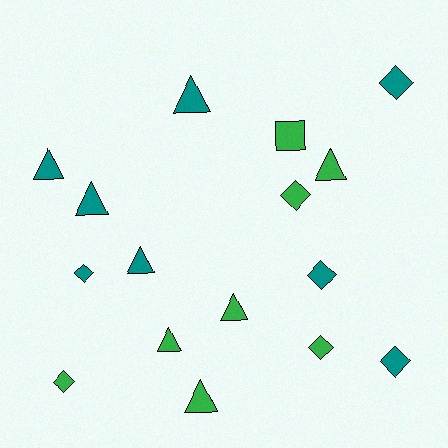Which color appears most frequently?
Green, with 8 objects.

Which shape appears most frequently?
Triangle, with 8 objects.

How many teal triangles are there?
There are 4 teal triangles.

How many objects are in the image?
There are 16 objects.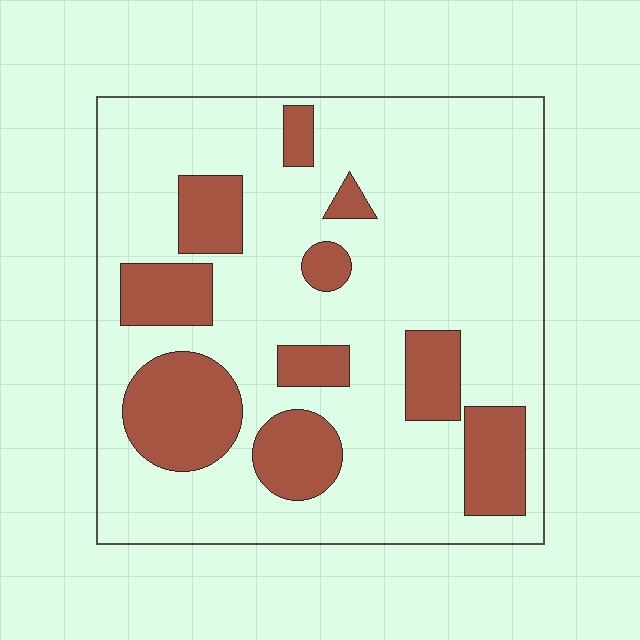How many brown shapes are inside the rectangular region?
10.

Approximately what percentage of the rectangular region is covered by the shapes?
Approximately 25%.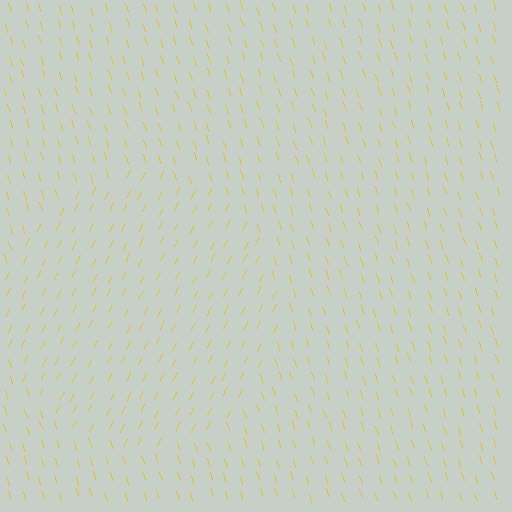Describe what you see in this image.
The image is filled with small yellow line segments. A circle region in the image has lines oriented differently from the surrounding lines, creating a visible texture boundary.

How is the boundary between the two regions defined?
The boundary is defined purely by a change in line orientation (approximately 45 degrees difference). All lines are the same color and thickness.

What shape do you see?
I see a circle.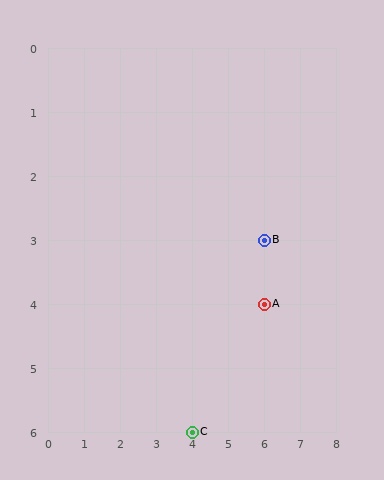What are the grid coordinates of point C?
Point C is at grid coordinates (4, 6).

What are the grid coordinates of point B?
Point B is at grid coordinates (6, 3).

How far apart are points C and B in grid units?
Points C and B are 2 columns and 3 rows apart (about 3.6 grid units diagonally).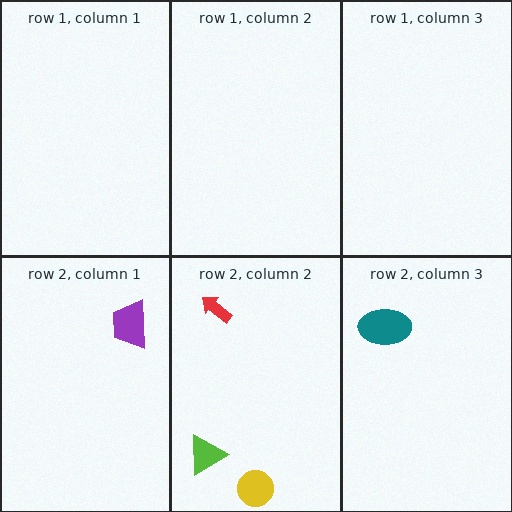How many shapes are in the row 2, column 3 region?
1.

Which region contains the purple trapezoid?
The row 2, column 1 region.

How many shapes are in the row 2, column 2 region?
3.